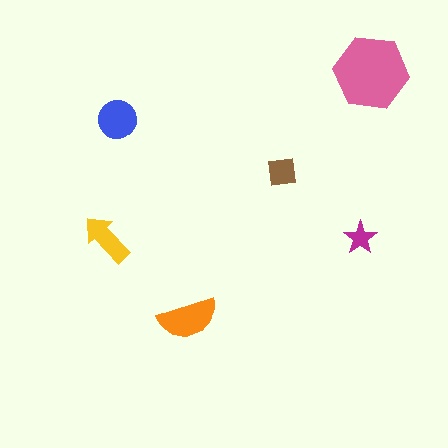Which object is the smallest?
The magenta star.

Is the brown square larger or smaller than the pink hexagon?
Smaller.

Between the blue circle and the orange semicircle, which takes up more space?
The orange semicircle.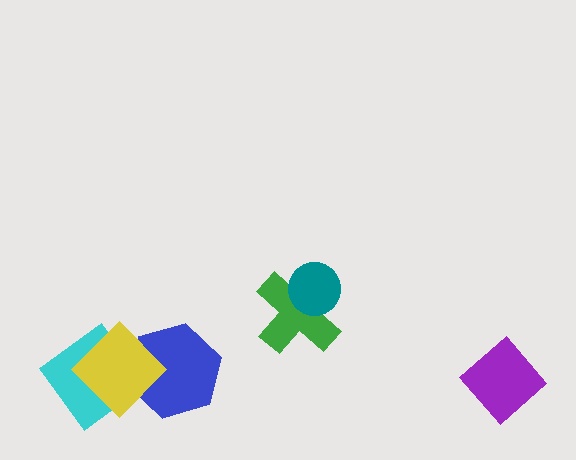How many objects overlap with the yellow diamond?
2 objects overlap with the yellow diamond.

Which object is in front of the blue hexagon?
The yellow diamond is in front of the blue hexagon.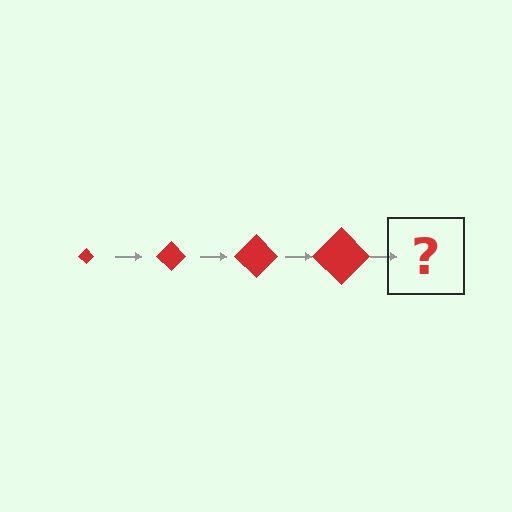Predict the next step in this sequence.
The next step is a red diamond, larger than the previous one.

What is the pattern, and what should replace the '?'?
The pattern is that the diamond gets progressively larger each step. The '?' should be a red diamond, larger than the previous one.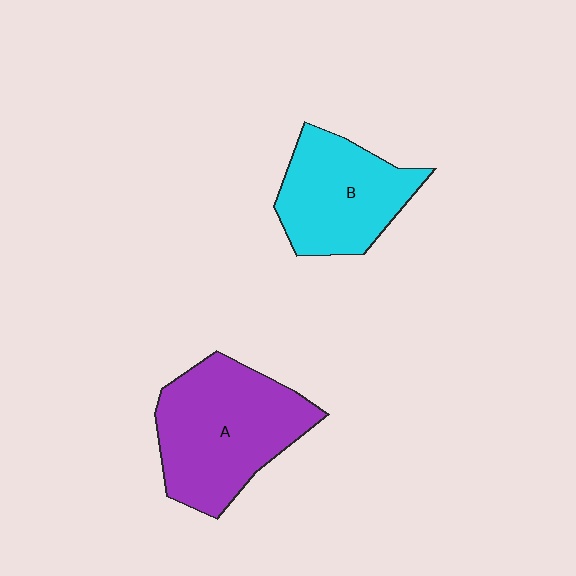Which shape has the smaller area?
Shape B (cyan).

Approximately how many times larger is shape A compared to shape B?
Approximately 1.3 times.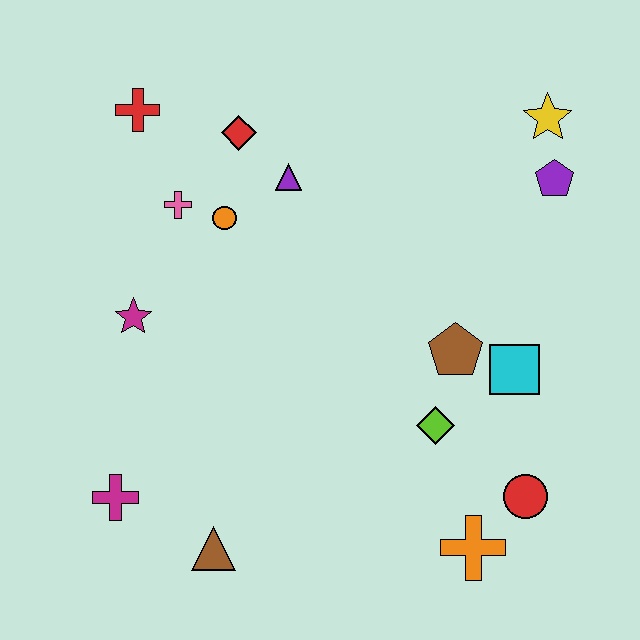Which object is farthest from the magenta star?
The yellow star is farthest from the magenta star.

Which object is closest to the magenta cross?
The brown triangle is closest to the magenta cross.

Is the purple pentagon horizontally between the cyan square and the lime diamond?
No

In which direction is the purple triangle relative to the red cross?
The purple triangle is to the right of the red cross.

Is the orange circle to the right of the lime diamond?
No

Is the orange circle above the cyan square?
Yes